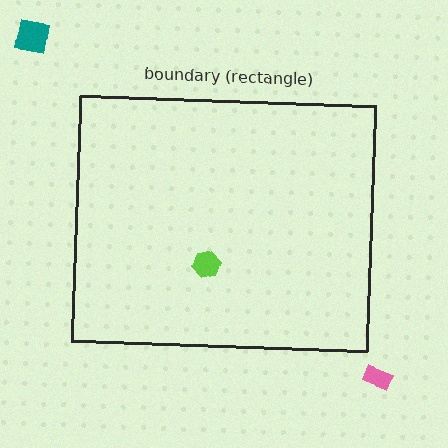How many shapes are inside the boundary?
1 inside, 2 outside.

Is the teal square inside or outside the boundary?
Outside.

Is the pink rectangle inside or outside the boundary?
Outside.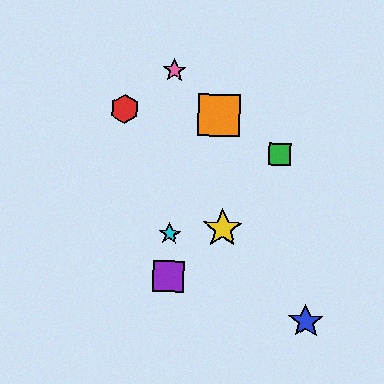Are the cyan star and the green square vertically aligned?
No, the cyan star is at x≈169 and the green square is at x≈280.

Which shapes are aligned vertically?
The purple square, the cyan star, the pink star are aligned vertically.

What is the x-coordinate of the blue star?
The blue star is at x≈306.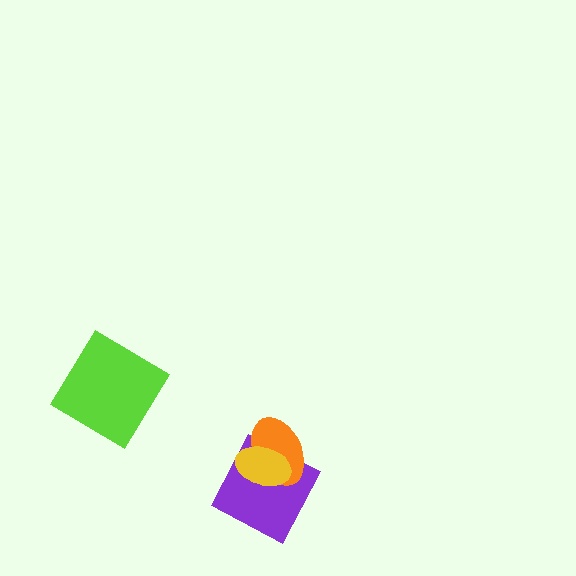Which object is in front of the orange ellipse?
The yellow ellipse is in front of the orange ellipse.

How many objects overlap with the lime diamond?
0 objects overlap with the lime diamond.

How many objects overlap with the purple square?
2 objects overlap with the purple square.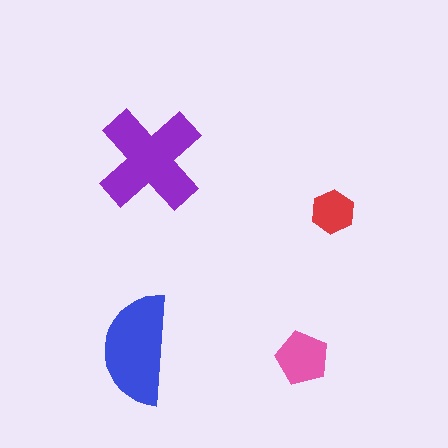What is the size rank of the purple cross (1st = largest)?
1st.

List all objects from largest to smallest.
The purple cross, the blue semicircle, the pink pentagon, the red hexagon.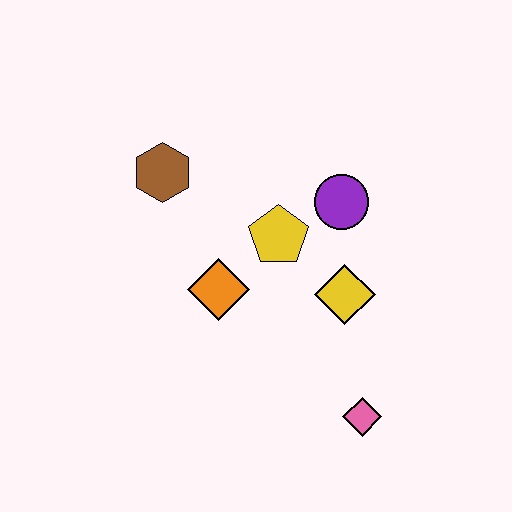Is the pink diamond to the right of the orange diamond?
Yes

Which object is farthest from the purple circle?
The pink diamond is farthest from the purple circle.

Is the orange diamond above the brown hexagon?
No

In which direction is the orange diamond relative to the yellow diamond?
The orange diamond is to the left of the yellow diamond.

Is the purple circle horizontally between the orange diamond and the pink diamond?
Yes